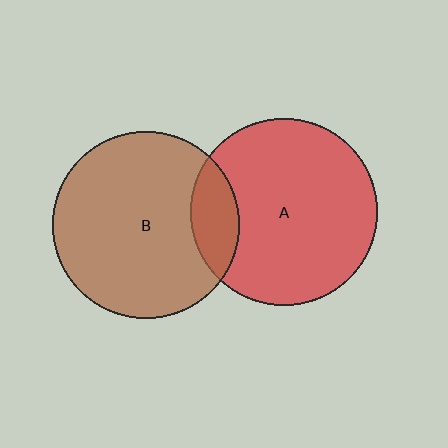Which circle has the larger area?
Circle A (red).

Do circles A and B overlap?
Yes.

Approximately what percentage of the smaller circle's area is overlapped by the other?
Approximately 15%.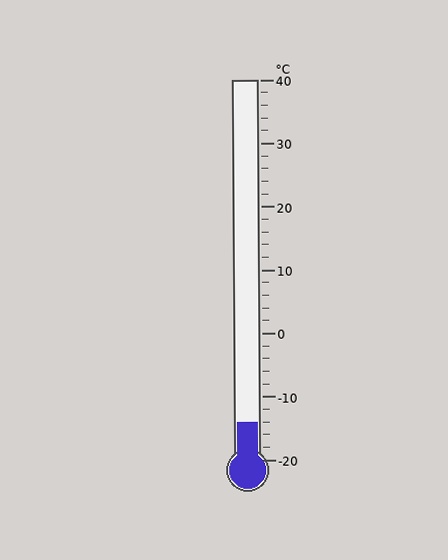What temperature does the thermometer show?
The thermometer shows approximately -14°C.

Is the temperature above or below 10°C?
The temperature is below 10°C.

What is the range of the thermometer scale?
The thermometer scale ranges from -20°C to 40°C.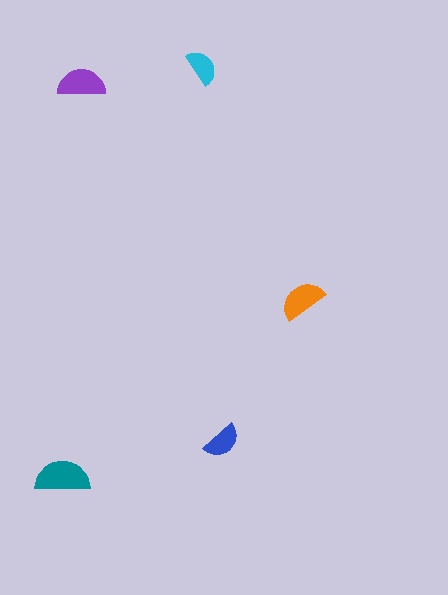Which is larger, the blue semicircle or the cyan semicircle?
The blue one.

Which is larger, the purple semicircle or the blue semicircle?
The purple one.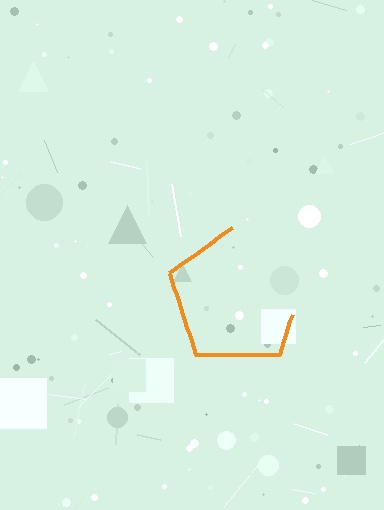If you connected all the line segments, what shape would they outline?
They would outline a pentagon.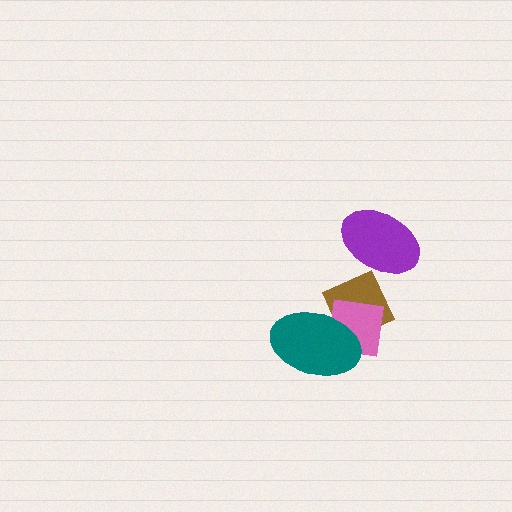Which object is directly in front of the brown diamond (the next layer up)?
The pink square is directly in front of the brown diamond.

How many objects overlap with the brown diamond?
3 objects overlap with the brown diamond.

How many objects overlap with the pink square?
2 objects overlap with the pink square.